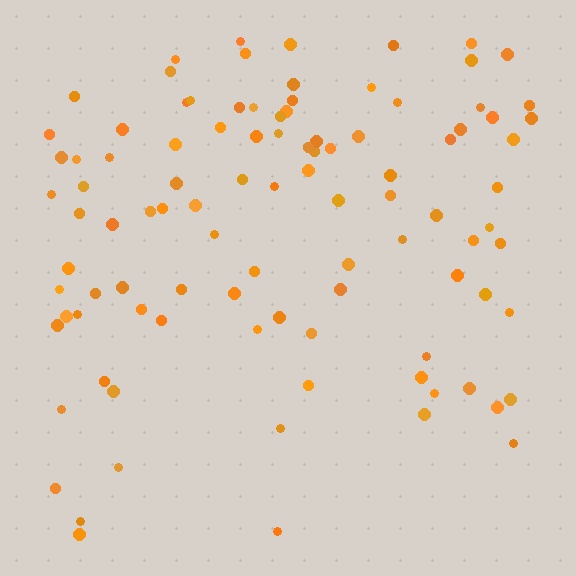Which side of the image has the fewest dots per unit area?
The bottom.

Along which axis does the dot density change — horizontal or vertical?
Vertical.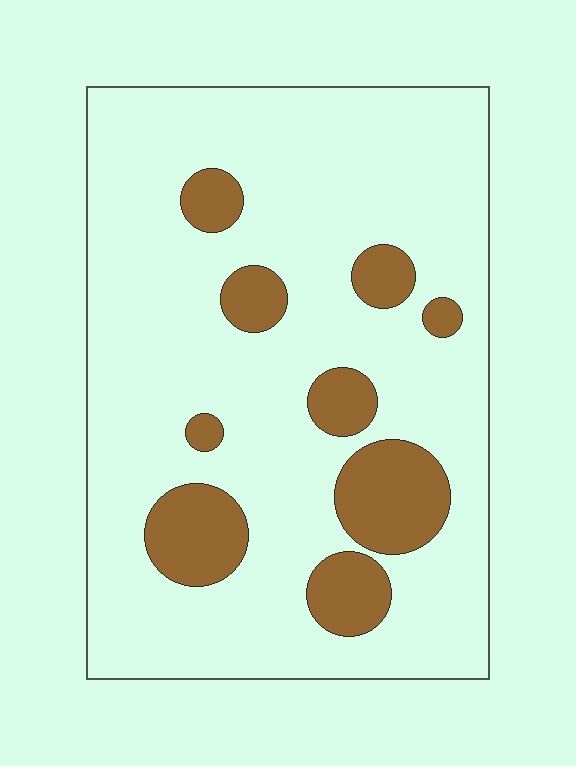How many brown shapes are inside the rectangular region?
9.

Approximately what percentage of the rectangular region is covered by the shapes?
Approximately 15%.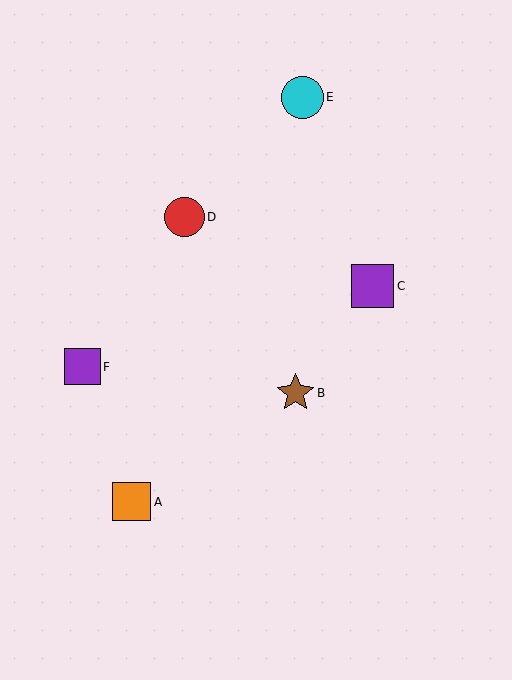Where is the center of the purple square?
The center of the purple square is at (373, 286).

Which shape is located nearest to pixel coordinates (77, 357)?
The purple square (labeled F) at (82, 367) is nearest to that location.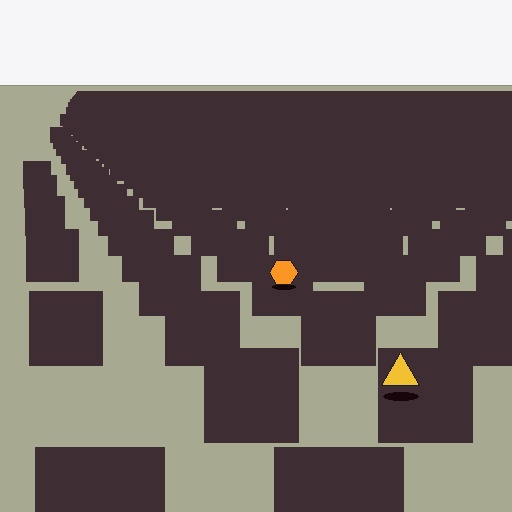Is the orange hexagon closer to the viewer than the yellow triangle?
No. The yellow triangle is closer — you can tell from the texture gradient: the ground texture is coarser near it.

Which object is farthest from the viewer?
The orange hexagon is farthest from the viewer. It appears smaller and the ground texture around it is denser.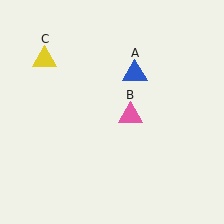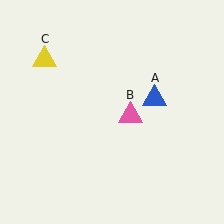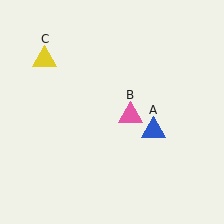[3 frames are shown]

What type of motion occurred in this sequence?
The blue triangle (object A) rotated clockwise around the center of the scene.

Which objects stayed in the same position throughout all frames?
Pink triangle (object B) and yellow triangle (object C) remained stationary.